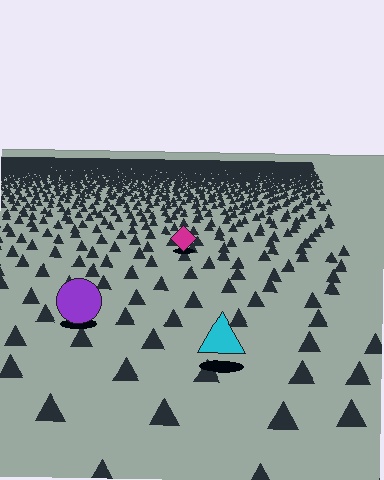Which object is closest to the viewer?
The cyan triangle is closest. The texture marks near it are larger and more spread out.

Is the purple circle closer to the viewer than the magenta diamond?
Yes. The purple circle is closer — you can tell from the texture gradient: the ground texture is coarser near it.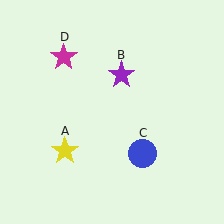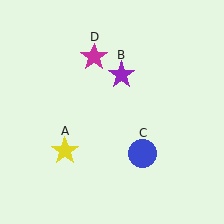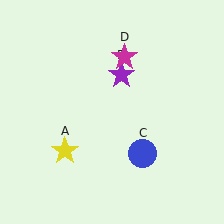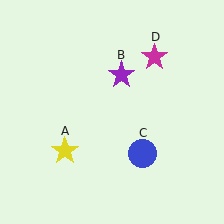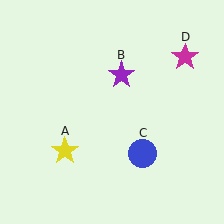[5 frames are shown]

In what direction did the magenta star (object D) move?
The magenta star (object D) moved right.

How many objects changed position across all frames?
1 object changed position: magenta star (object D).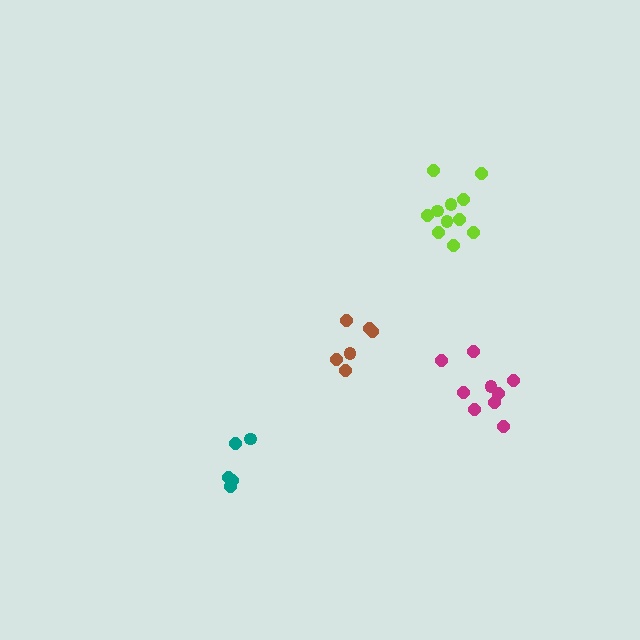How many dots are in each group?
Group 1: 9 dots, Group 2: 5 dots, Group 3: 6 dots, Group 4: 11 dots (31 total).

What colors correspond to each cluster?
The clusters are colored: magenta, teal, brown, lime.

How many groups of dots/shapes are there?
There are 4 groups.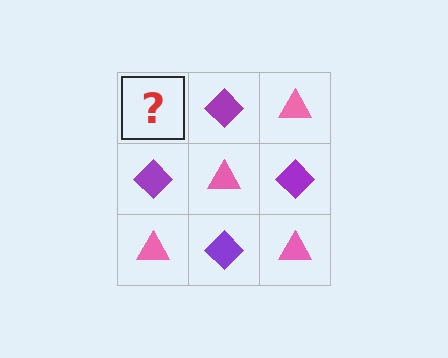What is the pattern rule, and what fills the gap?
The rule is that it alternates pink triangle and purple diamond in a checkerboard pattern. The gap should be filled with a pink triangle.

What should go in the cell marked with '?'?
The missing cell should contain a pink triangle.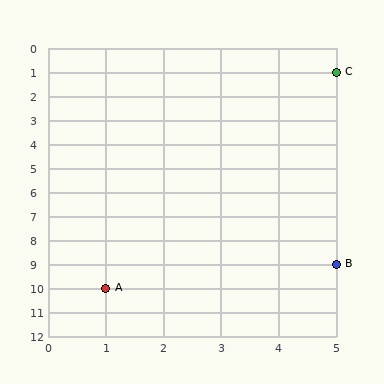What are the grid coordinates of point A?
Point A is at grid coordinates (1, 10).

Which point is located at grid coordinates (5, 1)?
Point C is at (5, 1).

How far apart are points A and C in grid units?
Points A and C are 4 columns and 9 rows apart (about 9.8 grid units diagonally).